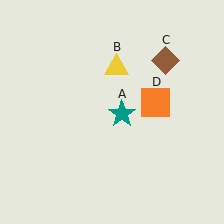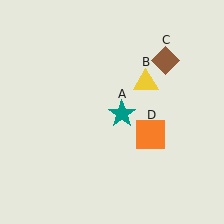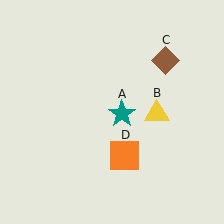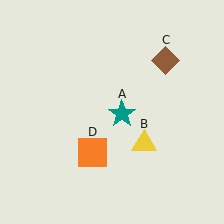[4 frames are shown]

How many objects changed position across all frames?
2 objects changed position: yellow triangle (object B), orange square (object D).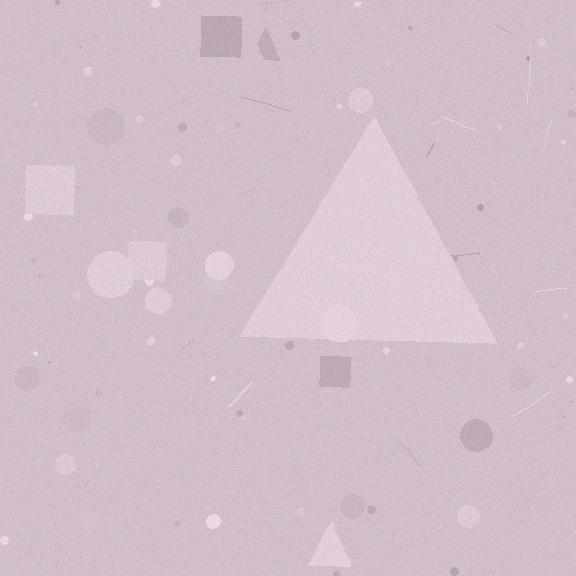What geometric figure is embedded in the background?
A triangle is embedded in the background.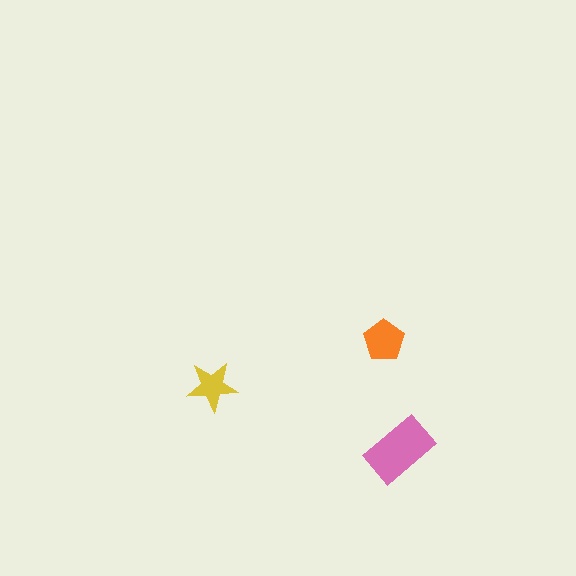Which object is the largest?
The pink rectangle.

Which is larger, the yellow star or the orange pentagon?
The orange pentagon.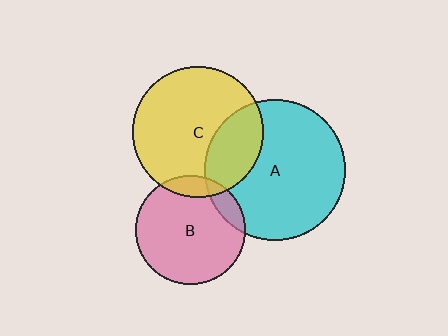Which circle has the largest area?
Circle A (cyan).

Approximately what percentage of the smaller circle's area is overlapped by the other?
Approximately 10%.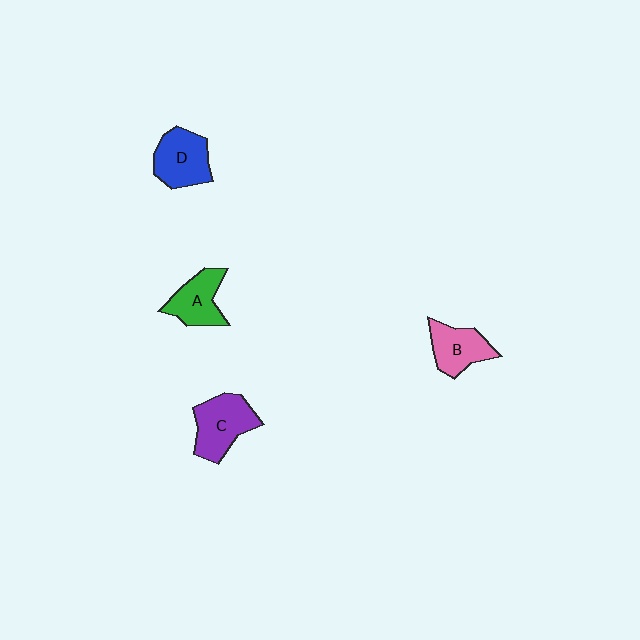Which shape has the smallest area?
Shape B (pink).